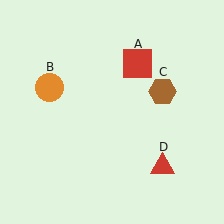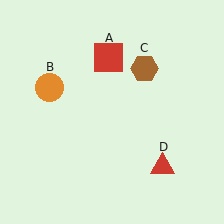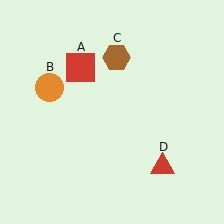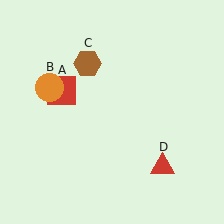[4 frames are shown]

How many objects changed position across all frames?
2 objects changed position: red square (object A), brown hexagon (object C).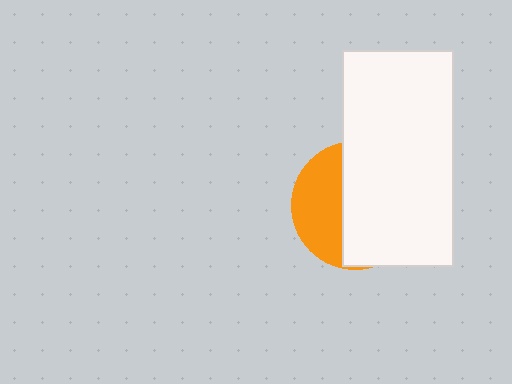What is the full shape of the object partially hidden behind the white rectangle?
The partially hidden object is an orange circle.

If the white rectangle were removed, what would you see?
You would see the complete orange circle.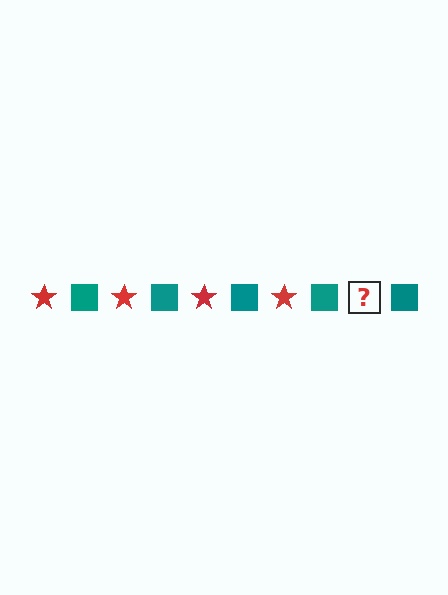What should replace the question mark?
The question mark should be replaced with a red star.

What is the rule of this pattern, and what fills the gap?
The rule is that the pattern alternates between red star and teal square. The gap should be filled with a red star.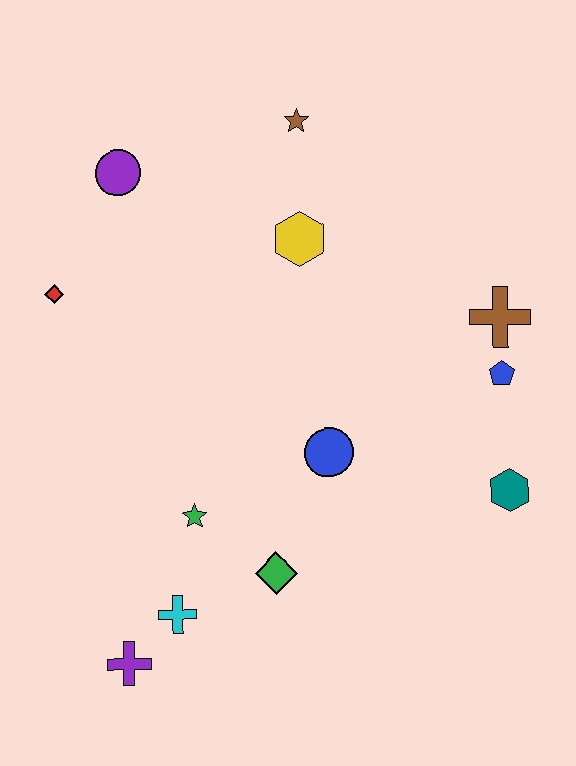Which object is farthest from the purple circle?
The teal hexagon is farthest from the purple circle.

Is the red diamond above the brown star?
No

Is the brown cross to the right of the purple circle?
Yes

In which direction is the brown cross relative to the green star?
The brown cross is to the right of the green star.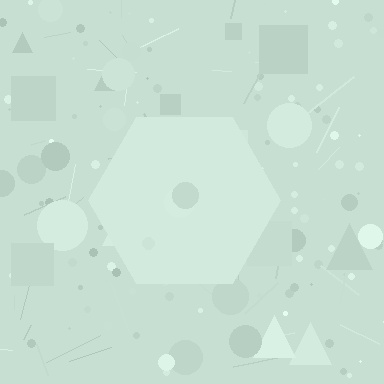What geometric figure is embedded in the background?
A hexagon is embedded in the background.